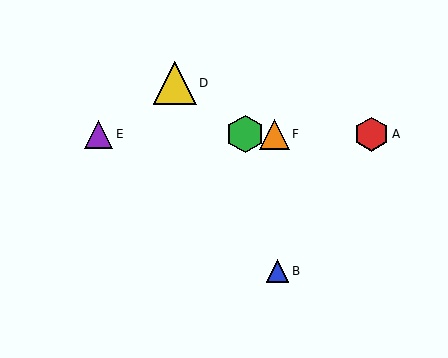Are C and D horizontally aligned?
No, C is at y≈134 and D is at y≈83.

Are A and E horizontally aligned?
Yes, both are at y≈134.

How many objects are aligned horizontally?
4 objects (A, C, E, F) are aligned horizontally.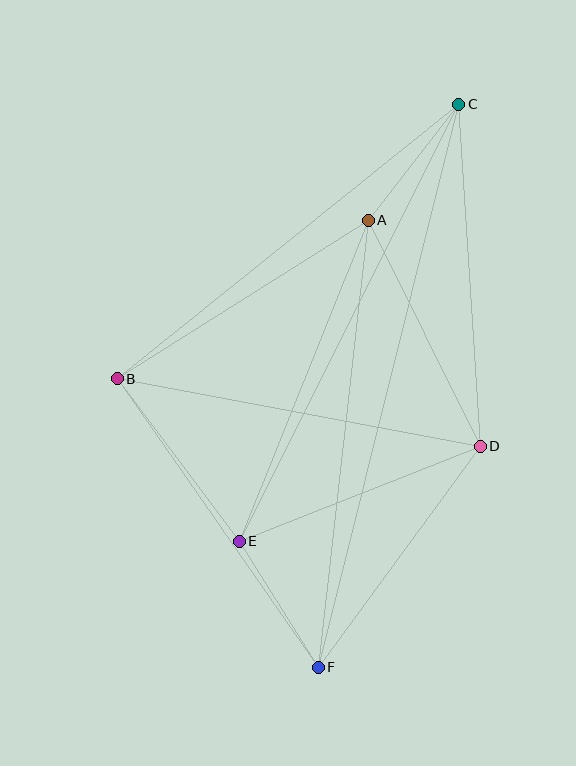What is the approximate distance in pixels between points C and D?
The distance between C and D is approximately 343 pixels.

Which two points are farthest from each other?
Points C and F are farthest from each other.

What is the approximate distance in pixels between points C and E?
The distance between C and E is approximately 489 pixels.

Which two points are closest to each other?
Points A and C are closest to each other.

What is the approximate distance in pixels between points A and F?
The distance between A and F is approximately 450 pixels.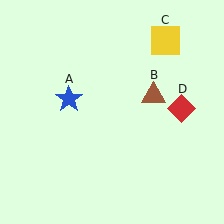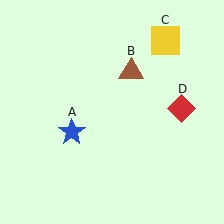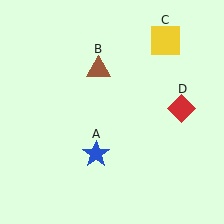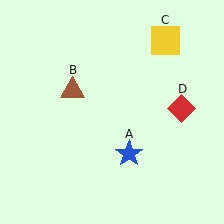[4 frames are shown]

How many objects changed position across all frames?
2 objects changed position: blue star (object A), brown triangle (object B).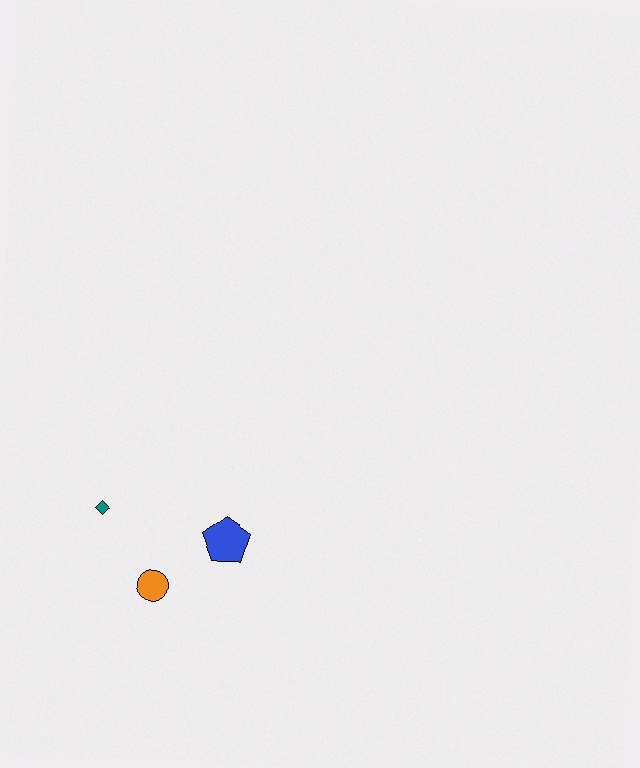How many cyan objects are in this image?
There are no cyan objects.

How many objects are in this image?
There are 3 objects.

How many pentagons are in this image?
There is 1 pentagon.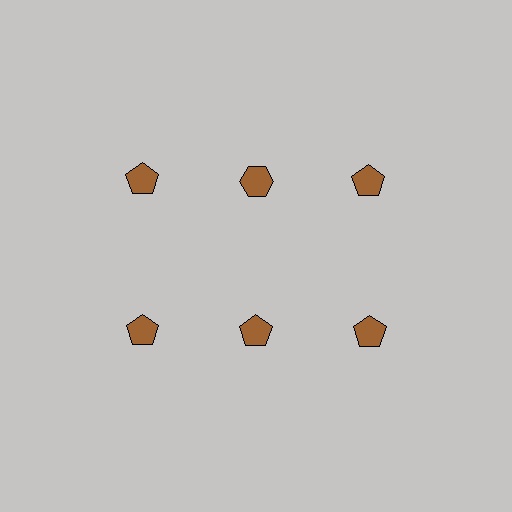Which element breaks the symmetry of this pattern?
The brown hexagon in the top row, second from left column breaks the symmetry. All other shapes are brown pentagons.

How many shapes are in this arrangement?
There are 6 shapes arranged in a grid pattern.